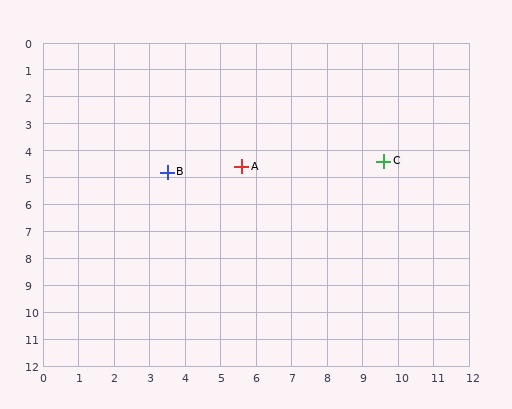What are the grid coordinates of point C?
Point C is at approximately (9.6, 4.4).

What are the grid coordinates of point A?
Point A is at approximately (5.6, 4.6).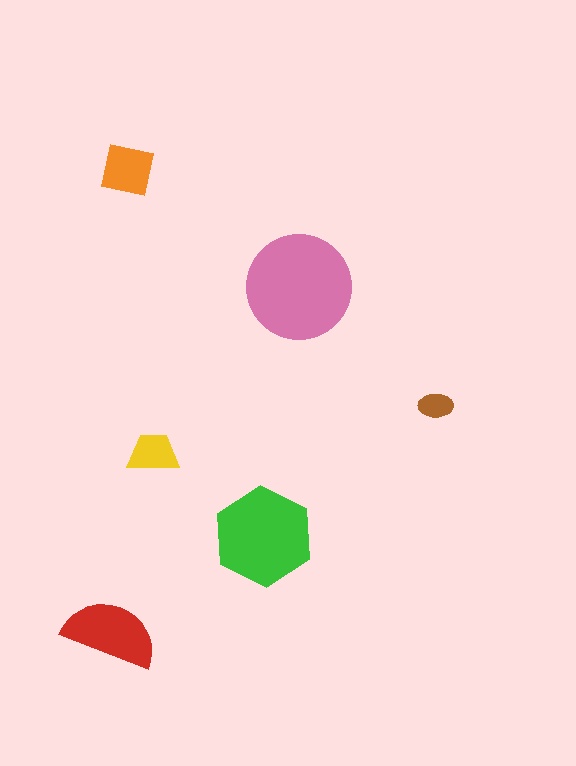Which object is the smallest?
The brown ellipse.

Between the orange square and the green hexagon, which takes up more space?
The green hexagon.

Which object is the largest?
The pink circle.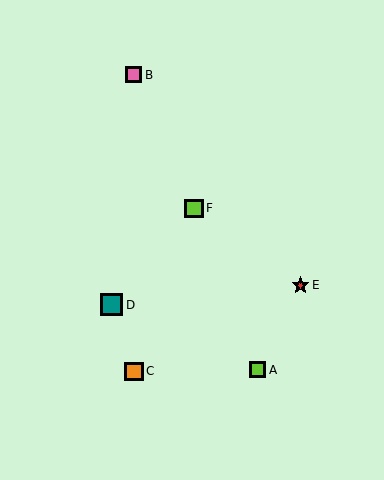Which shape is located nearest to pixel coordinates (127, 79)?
The pink square (labeled B) at (134, 75) is nearest to that location.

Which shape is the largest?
The teal square (labeled D) is the largest.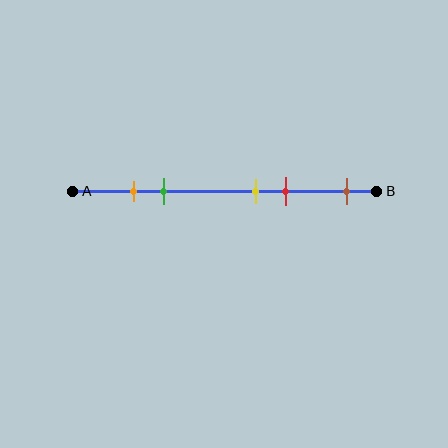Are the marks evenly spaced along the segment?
No, the marks are not evenly spaced.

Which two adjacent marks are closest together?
The orange and green marks are the closest adjacent pair.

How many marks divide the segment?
There are 5 marks dividing the segment.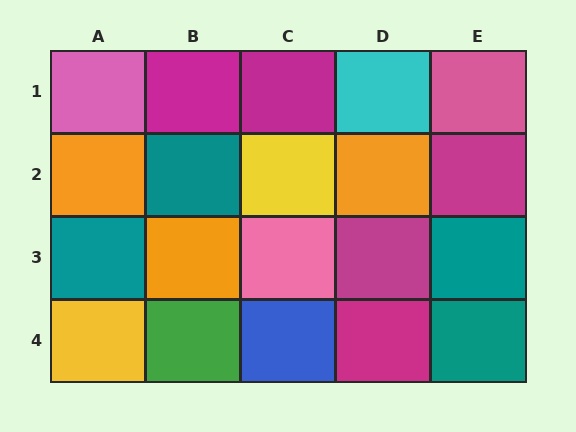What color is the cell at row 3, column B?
Orange.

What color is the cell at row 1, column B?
Magenta.